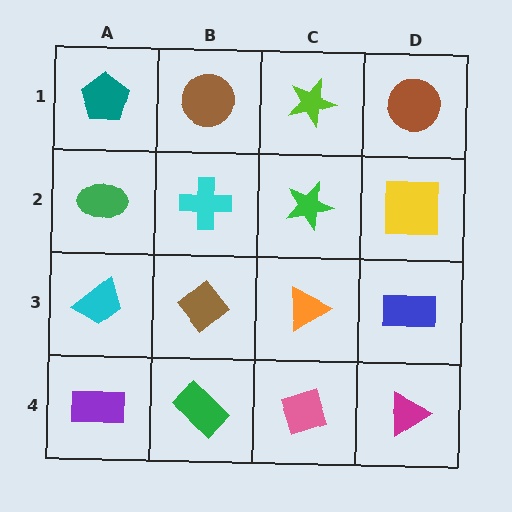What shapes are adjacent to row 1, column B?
A cyan cross (row 2, column B), a teal pentagon (row 1, column A), a lime star (row 1, column C).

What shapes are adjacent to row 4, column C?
An orange triangle (row 3, column C), a green rectangle (row 4, column B), a magenta triangle (row 4, column D).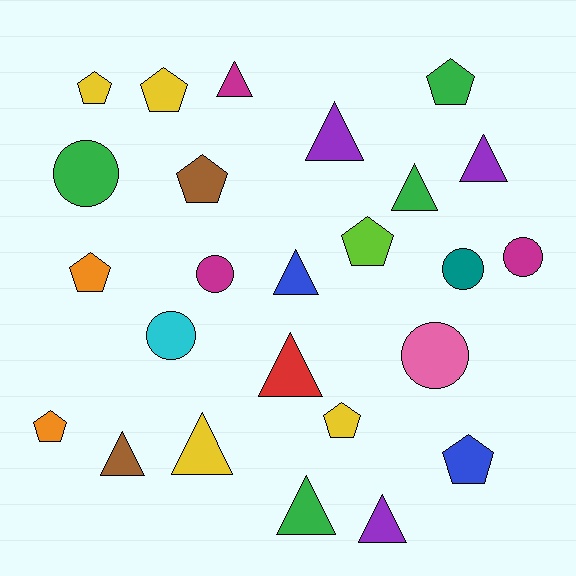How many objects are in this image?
There are 25 objects.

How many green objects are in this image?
There are 4 green objects.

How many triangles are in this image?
There are 10 triangles.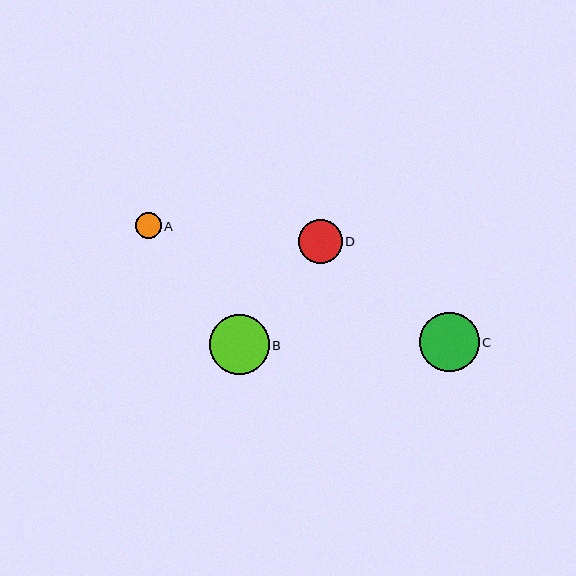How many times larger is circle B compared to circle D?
Circle B is approximately 1.4 times the size of circle D.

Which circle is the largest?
Circle B is the largest with a size of approximately 60 pixels.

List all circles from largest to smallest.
From largest to smallest: B, C, D, A.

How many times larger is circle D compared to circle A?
Circle D is approximately 1.7 times the size of circle A.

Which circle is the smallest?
Circle A is the smallest with a size of approximately 26 pixels.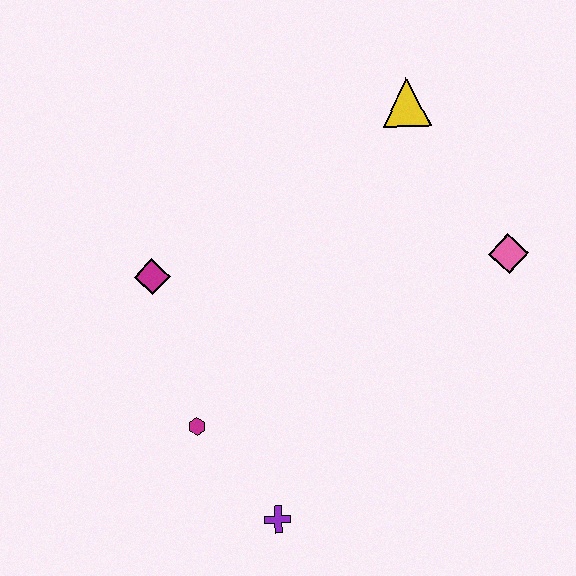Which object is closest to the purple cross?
The magenta hexagon is closest to the purple cross.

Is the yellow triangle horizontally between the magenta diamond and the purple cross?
No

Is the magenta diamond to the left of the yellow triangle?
Yes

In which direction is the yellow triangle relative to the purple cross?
The yellow triangle is above the purple cross.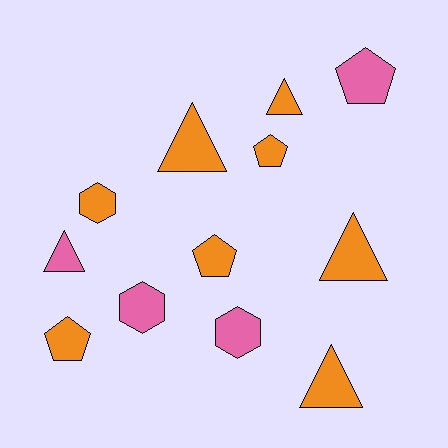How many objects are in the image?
There are 12 objects.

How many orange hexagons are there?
There is 1 orange hexagon.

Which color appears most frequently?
Orange, with 8 objects.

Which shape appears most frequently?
Triangle, with 5 objects.